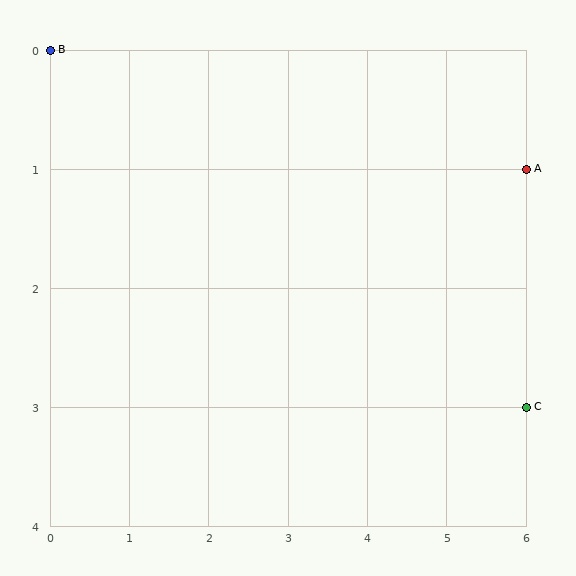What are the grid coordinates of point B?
Point B is at grid coordinates (0, 0).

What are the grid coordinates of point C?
Point C is at grid coordinates (6, 3).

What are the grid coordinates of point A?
Point A is at grid coordinates (6, 1).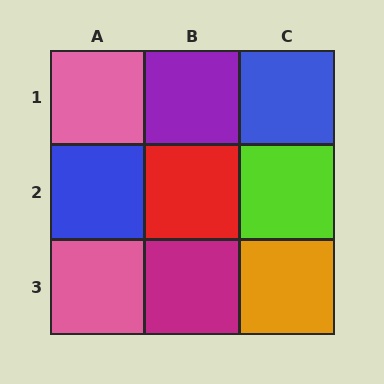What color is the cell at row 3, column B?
Magenta.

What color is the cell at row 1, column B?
Purple.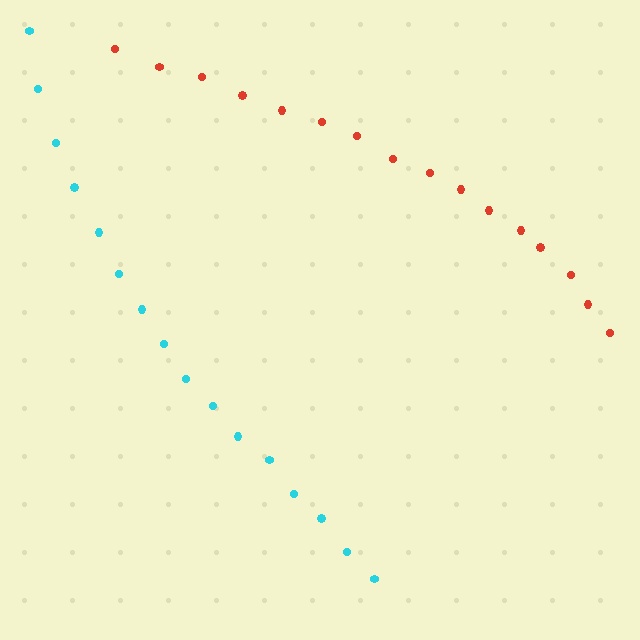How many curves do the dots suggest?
There are 2 distinct paths.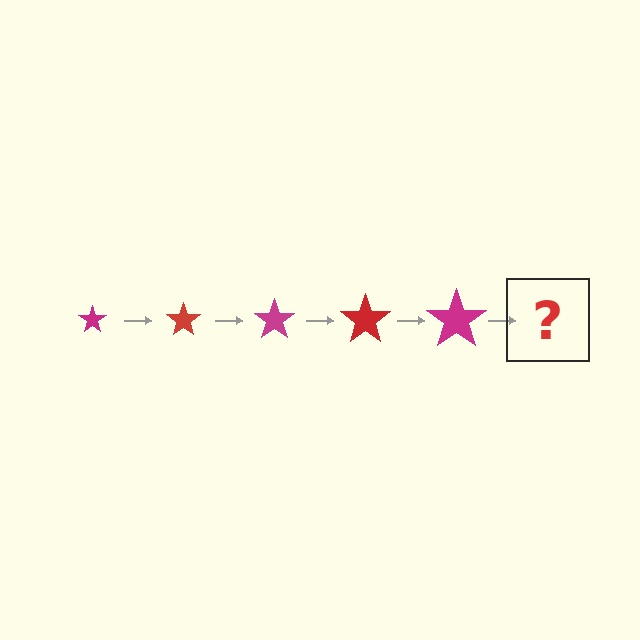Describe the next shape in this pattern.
It should be a red star, larger than the previous one.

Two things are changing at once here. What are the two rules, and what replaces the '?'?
The two rules are that the star grows larger each step and the color cycles through magenta and red. The '?' should be a red star, larger than the previous one.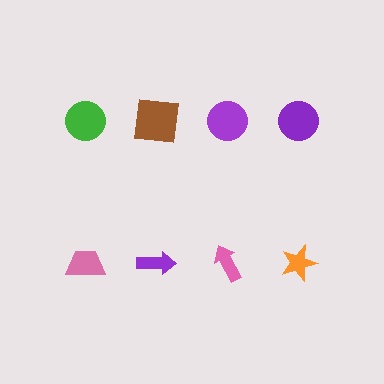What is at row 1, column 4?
A purple circle.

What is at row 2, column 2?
A purple arrow.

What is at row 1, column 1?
A green circle.